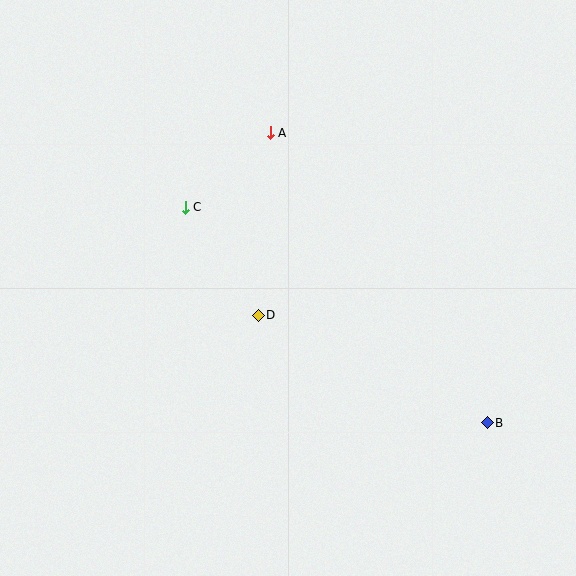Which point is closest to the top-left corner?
Point C is closest to the top-left corner.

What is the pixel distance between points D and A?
The distance between D and A is 183 pixels.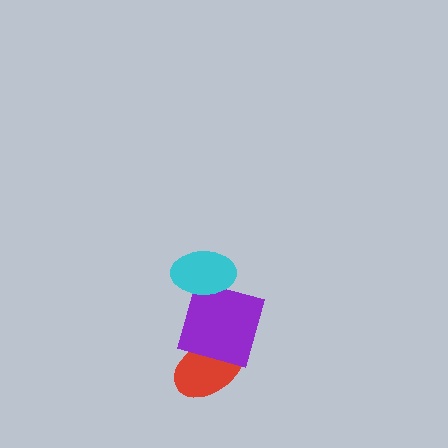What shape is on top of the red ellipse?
The purple square is on top of the red ellipse.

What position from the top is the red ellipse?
The red ellipse is 3rd from the top.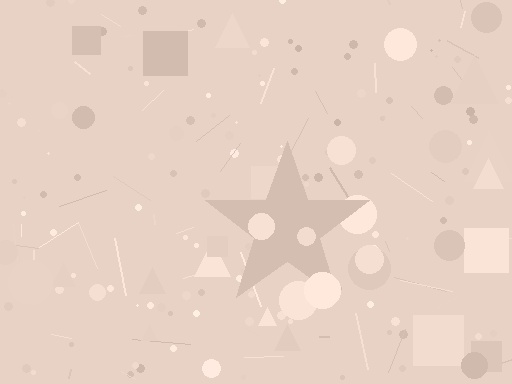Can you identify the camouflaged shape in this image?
The camouflaged shape is a star.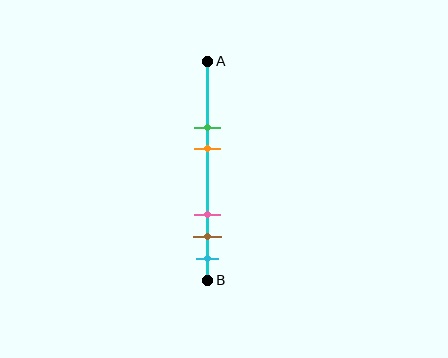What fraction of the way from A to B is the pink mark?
The pink mark is approximately 70% (0.7) of the way from A to B.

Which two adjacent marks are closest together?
The brown and cyan marks are the closest adjacent pair.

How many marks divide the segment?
There are 5 marks dividing the segment.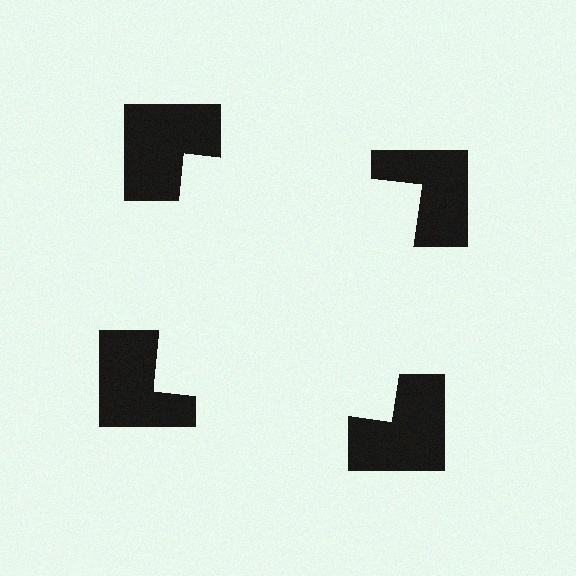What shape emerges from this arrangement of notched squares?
An illusory square — its edges are inferred from the aligned wedge cuts in the notched squares, not physically drawn.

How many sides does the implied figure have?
4 sides.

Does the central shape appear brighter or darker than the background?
It typically appears slightly brighter than the background, even though no actual brightness change is drawn.